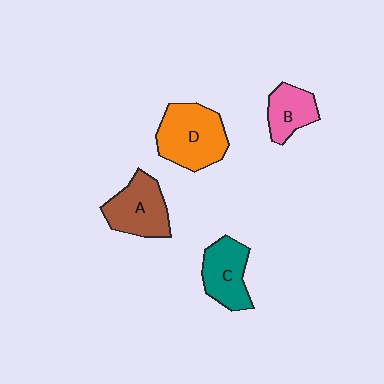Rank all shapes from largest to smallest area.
From largest to smallest: D (orange), A (brown), C (teal), B (pink).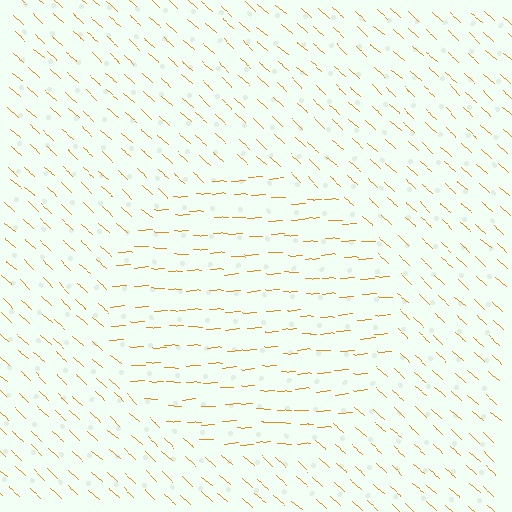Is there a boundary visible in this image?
Yes, there is a texture boundary formed by a change in line orientation.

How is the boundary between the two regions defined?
The boundary is defined purely by a change in line orientation (approximately 45 degrees difference). All lines are the same color and thickness.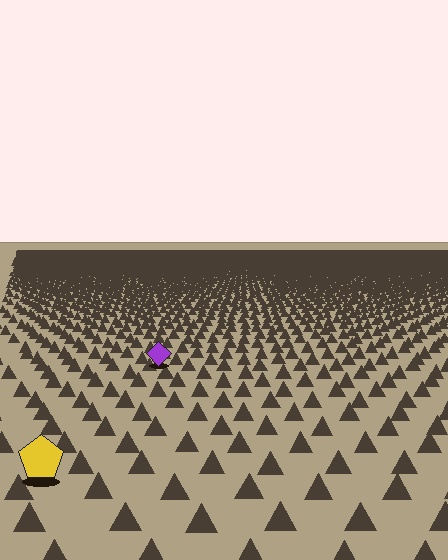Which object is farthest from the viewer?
The purple diamond is farthest from the viewer. It appears smaller and the ground texture around it is denser.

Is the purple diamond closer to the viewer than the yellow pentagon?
No. The yellow pentagon is closer — you can tell from the texture gradient: the ground texture is coarser near it.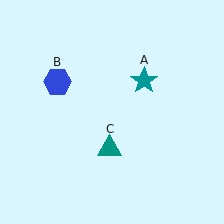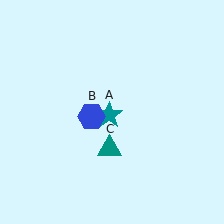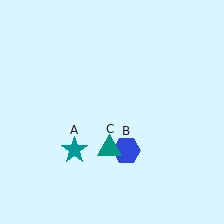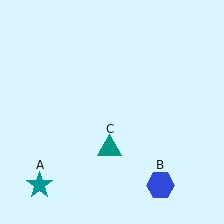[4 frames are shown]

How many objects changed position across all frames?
2 objects changed position: teal star (object A), blue hexagon (object B).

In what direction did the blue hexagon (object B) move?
The blue hexagon (object B) moved down and to the right.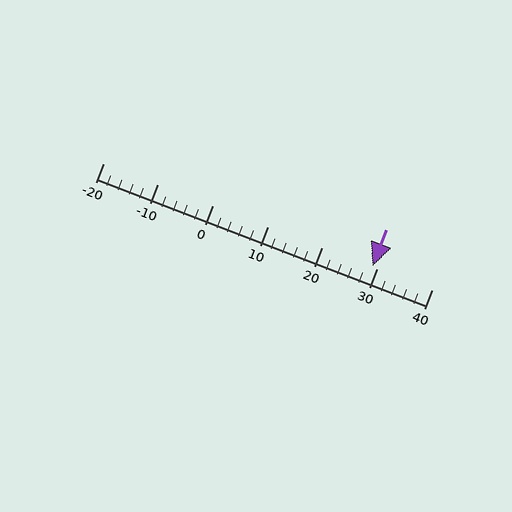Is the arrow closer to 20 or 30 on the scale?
The arrow is closer to 30.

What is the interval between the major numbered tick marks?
The major tick marks are spaced 10 units apart.